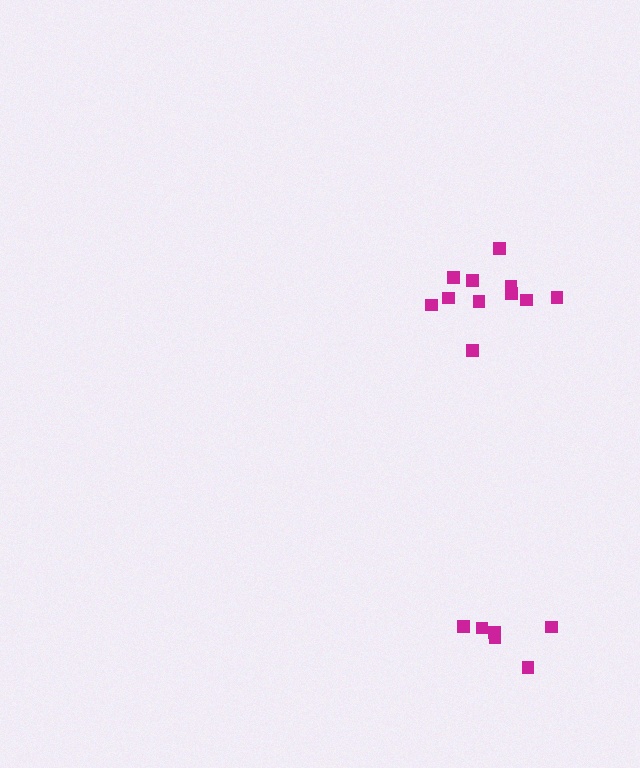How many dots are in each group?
Group 1: 11 dots, Group 2: 6 dots (17 total).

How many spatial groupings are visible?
There are 2 spatial groupings.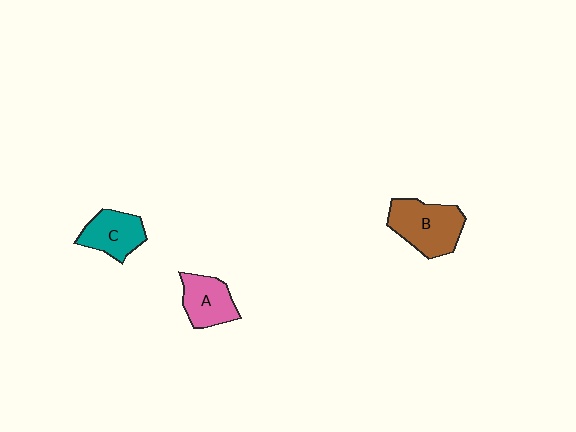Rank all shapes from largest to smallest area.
From largest to smallest: B (brown), A (pink), C (teal).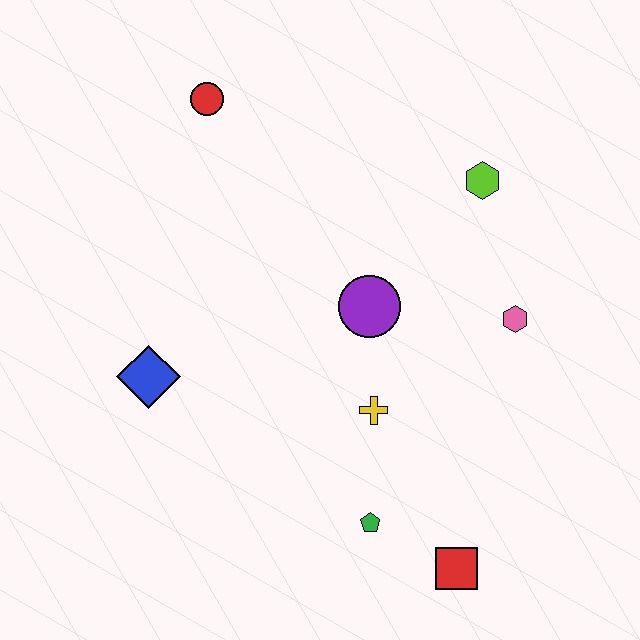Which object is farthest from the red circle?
The red square is farthest from the red circle.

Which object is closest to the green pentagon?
The red square is closest to the green pentagon.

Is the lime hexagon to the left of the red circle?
No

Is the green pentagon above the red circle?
No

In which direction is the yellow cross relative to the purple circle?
The yellow cross is below the purple circle.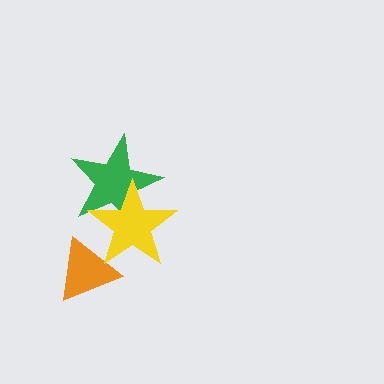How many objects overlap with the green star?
1 object overlaps with the green star.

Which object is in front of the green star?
The yellow star is in front of the green star.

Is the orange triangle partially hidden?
Yes, it is partially covered by another shape.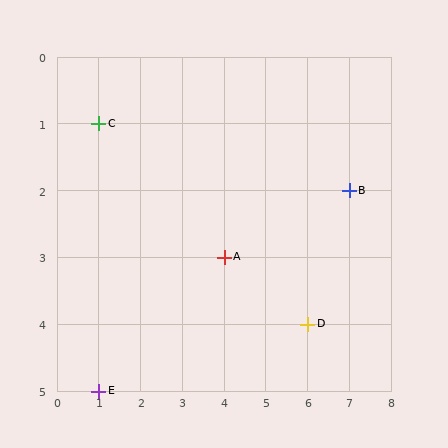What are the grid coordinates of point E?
Point E is at grid coordinates (1, 5).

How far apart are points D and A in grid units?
Points D and A are 2 columns and 1 row apart (about 2.2 grid units diagonally).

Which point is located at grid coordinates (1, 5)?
Point E is at (1, 5).